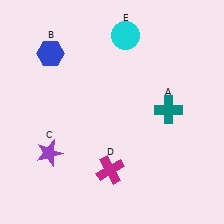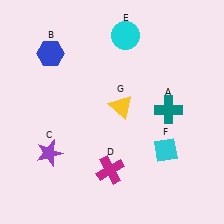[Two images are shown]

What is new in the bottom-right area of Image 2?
A cyan diamond (F) was added in the bottom-right area of Image 2.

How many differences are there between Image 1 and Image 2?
There are 2 differences between the two images.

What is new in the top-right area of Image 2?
A yellow triangle (G) was added in the top-right area of Image 2.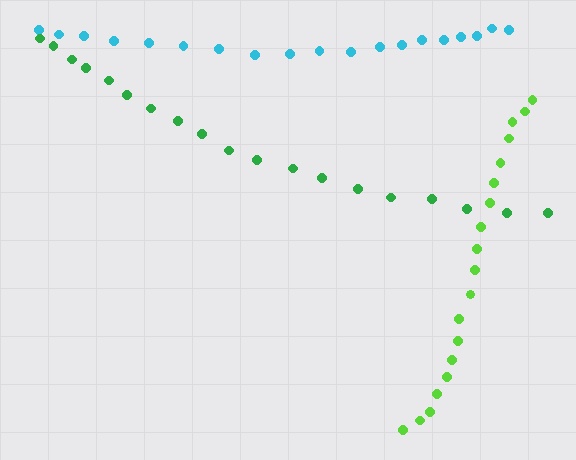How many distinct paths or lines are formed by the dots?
There are 3 distinct paths.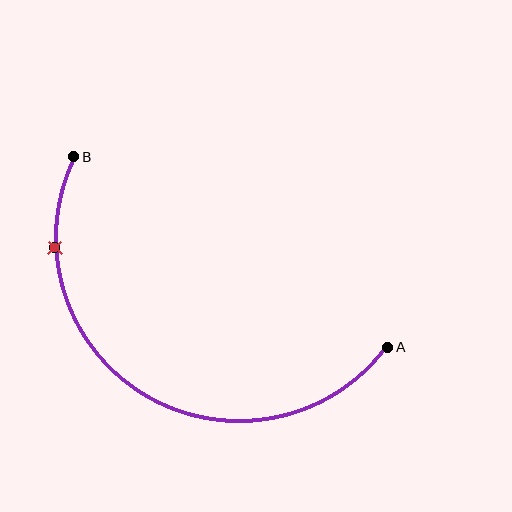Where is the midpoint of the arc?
The arc midpoint is the point on the curve farthest from the straight line joining A and B. It sits below that line.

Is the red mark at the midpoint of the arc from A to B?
No. The red mark lies on the arc but is closer to endpoint B. The arc midpoint would be at the point on the curve equidistant along the arc from both A and B.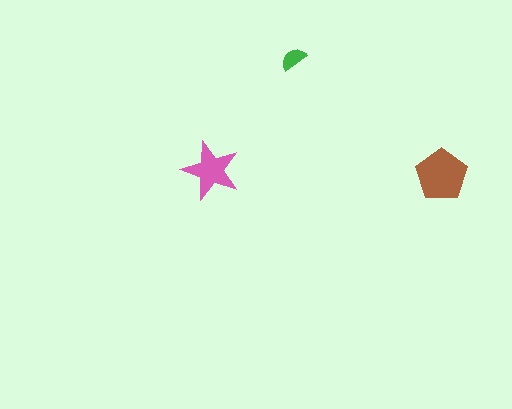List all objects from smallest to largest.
The green semicircle, the pink star, the brown pentagon.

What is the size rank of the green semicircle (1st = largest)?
3rd.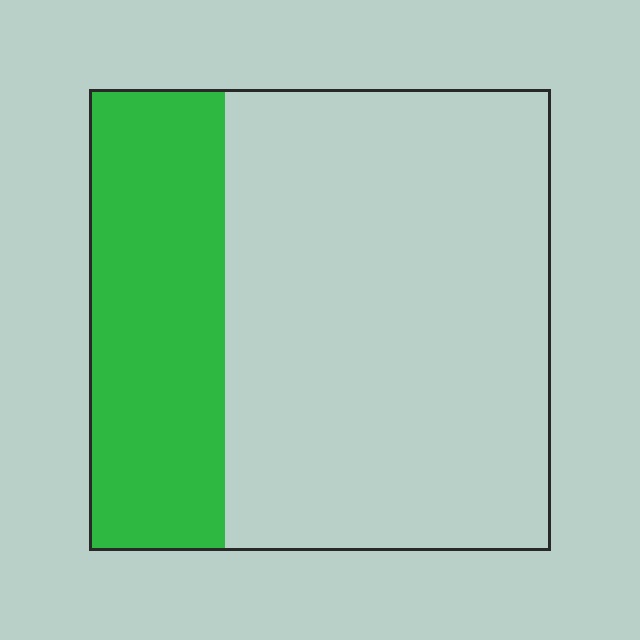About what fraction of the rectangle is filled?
About one third (1/3).